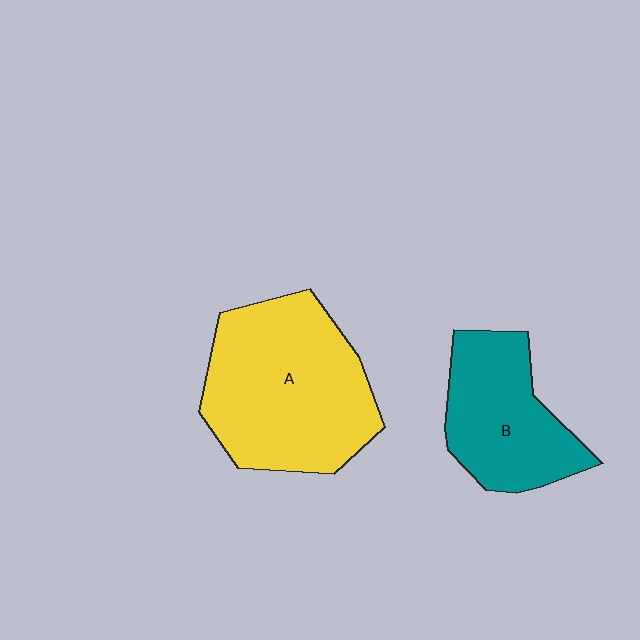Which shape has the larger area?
Shape A (yellow).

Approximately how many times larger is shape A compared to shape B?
Approximately 1.5 times.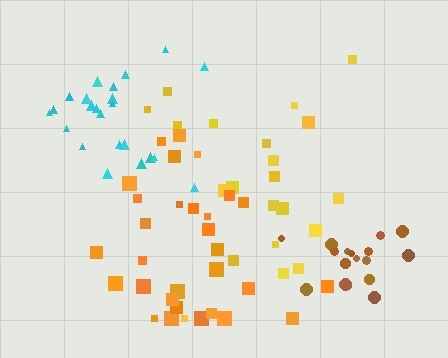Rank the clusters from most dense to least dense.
brown, cyan, orange, yellow.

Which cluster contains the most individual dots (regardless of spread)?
Orange (31).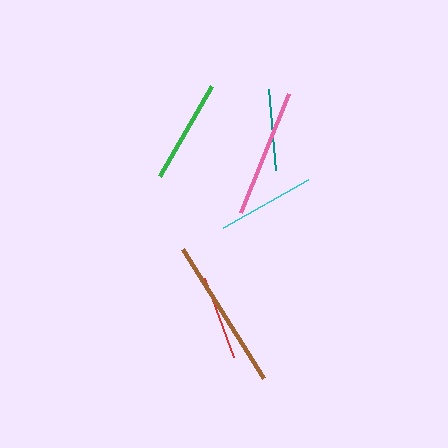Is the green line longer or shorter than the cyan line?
The green line is longer than the cyan line.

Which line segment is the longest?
The brown line is the longest at approximately 151 pixels.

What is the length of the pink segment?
The pink segment is approximately 128 pixels long.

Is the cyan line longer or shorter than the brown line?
The brown line is longer than the cyan line.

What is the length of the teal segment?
The teal segment is approximately 81 pixels long.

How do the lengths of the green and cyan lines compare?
The green and cyan lines are approximately the same length.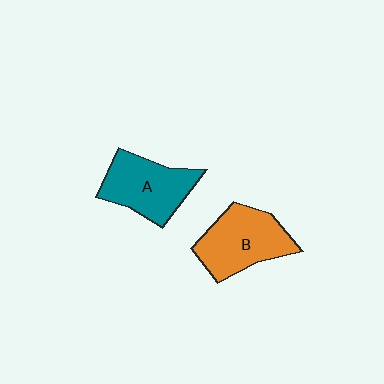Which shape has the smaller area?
Shape A (teal).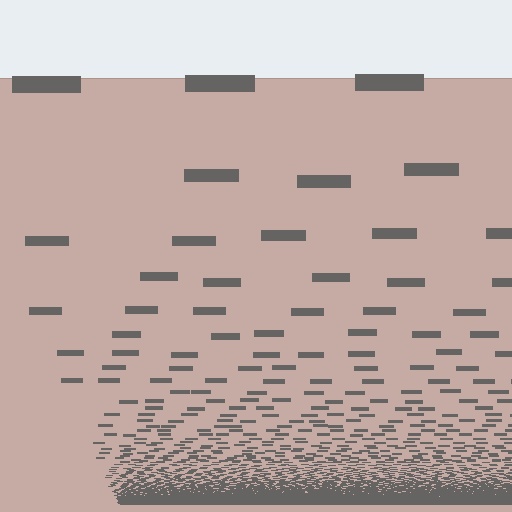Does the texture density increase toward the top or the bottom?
Density increases toward the bottom.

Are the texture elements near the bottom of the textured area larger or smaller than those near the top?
Smaller. The gradient is inverted — elements near the bottom are smaller and denser.